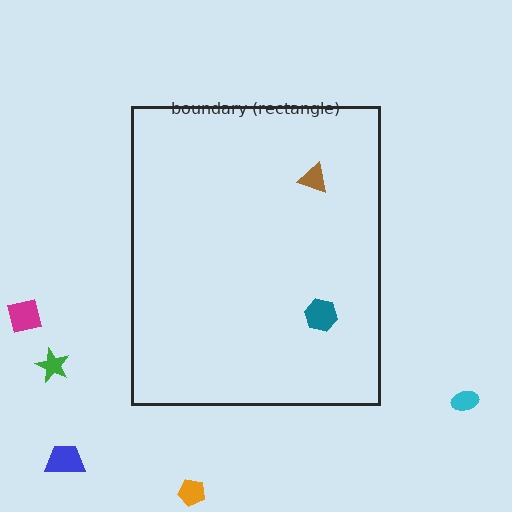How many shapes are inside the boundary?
2 inside, 5 outside.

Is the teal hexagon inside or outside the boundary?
Inside.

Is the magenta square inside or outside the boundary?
Outside.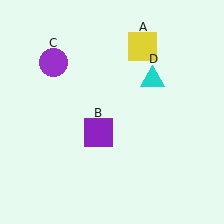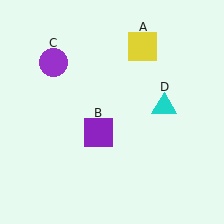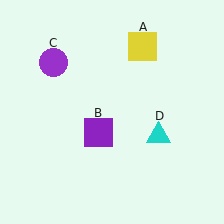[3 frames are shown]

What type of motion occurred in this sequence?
The cyan triangle (object D) rotated clockwise around the center of the scene.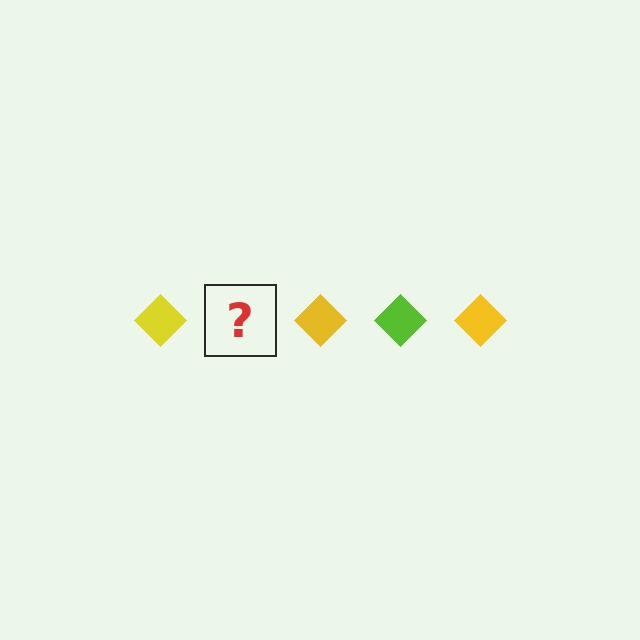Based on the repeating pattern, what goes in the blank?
The blank should be a lime diamond.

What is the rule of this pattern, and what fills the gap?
The rule is that the pattern cycles through yellow, lime diamonds. The gap should be filled with a lime diamond.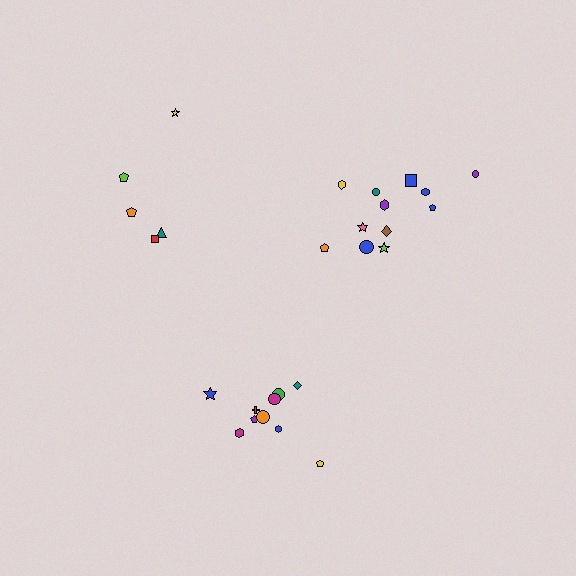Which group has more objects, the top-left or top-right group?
The top-right group.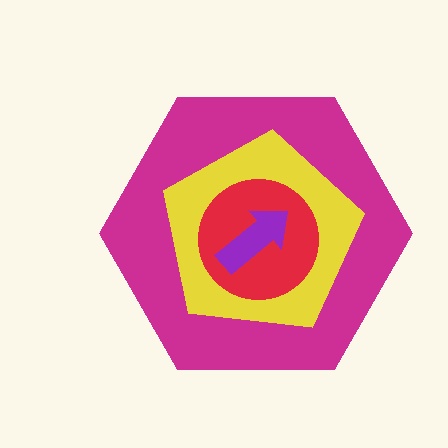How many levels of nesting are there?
4.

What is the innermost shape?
The purple arrow.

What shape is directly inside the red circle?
The purple arrow.